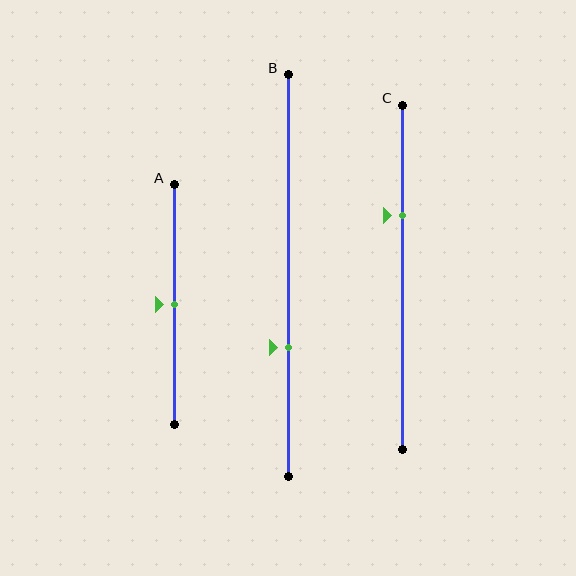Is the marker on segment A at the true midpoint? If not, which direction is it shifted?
Yes, the marker on segment A is at the true midpoint.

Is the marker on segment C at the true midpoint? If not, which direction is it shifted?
No, the marker on segment C is shifted upward by about 18% of the segment length.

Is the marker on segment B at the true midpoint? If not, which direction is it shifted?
No, the marker on segment B is shifted downward by about 18% of the segment length.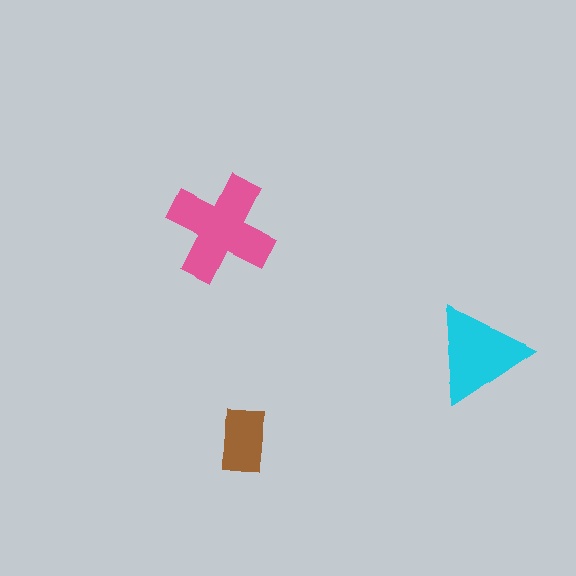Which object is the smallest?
The brown rectangle.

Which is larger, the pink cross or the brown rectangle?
The pink cross.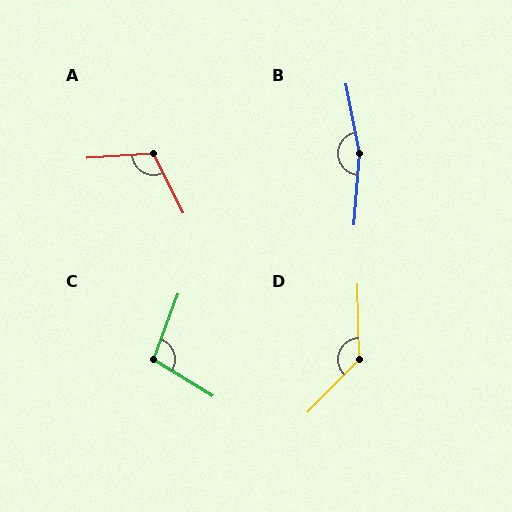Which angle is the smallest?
C, at approximately 100 degrees.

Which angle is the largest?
B, at approximately 164 degrees.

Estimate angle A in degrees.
Approximately 113 degrees.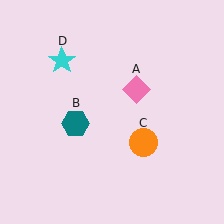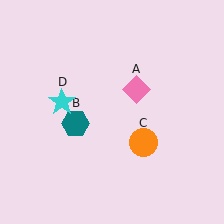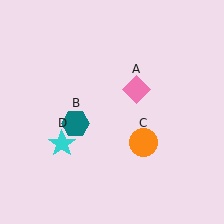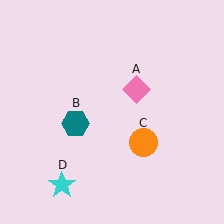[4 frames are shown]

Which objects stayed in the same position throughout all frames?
Pink diamond (object A) and teal hexagon (object B) and orange circle (object C) remained stationary.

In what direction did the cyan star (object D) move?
The cyan star (object D) moved down.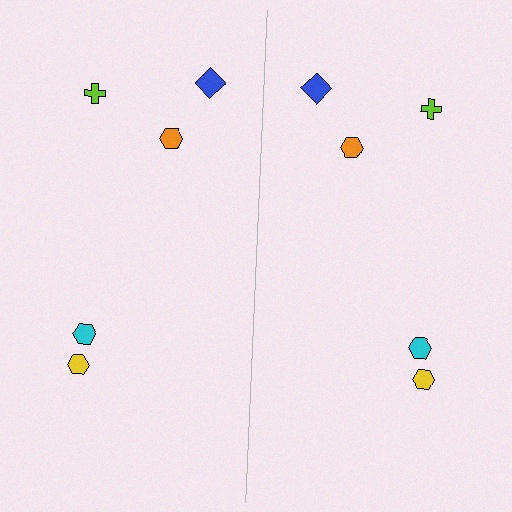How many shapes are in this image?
There are 10 shapes in this image.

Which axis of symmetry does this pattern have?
The pattern has a vertical axis of symmetry running through the center of the image.